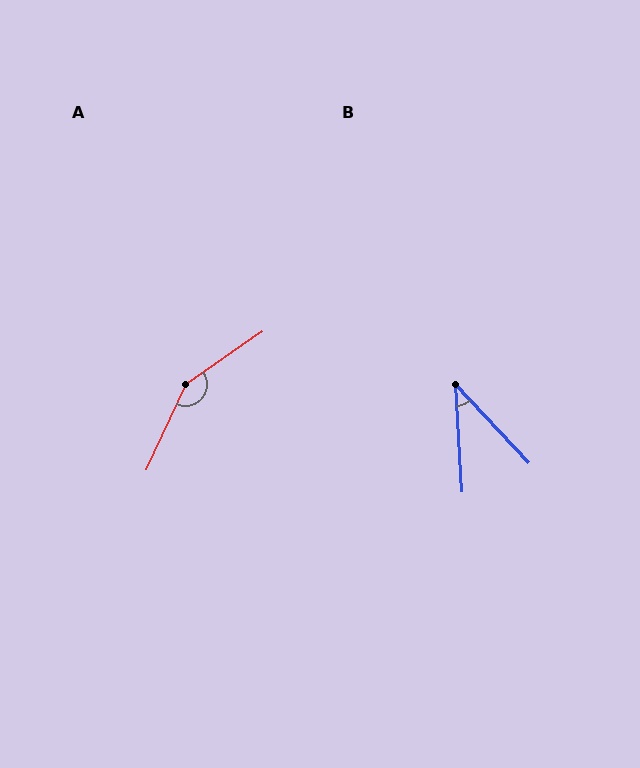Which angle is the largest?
A, at approximately 149 degrees.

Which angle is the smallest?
B, at approximately 40 degrees.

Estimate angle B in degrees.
Approximately 40 degrees.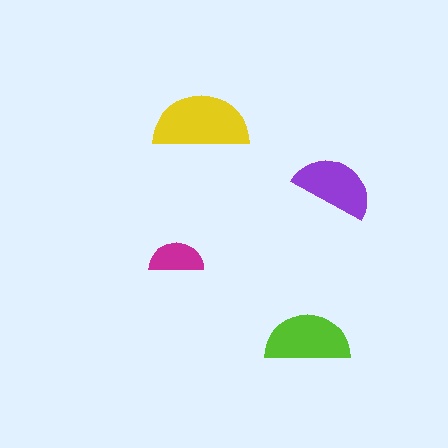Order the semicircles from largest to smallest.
the yellow one, the lime one, the purple one, the magenta one.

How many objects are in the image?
There are 4 objects in the image.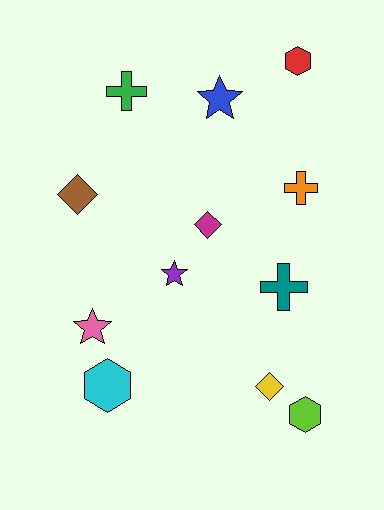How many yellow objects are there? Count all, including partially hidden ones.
There is 1 yellow object.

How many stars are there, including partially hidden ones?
There are 3 stars.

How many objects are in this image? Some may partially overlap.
There are 12 objects.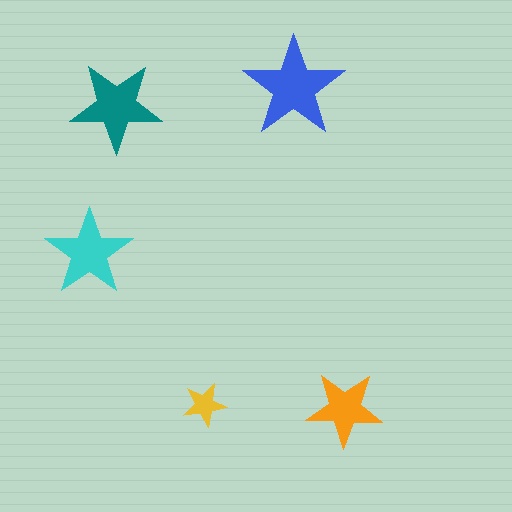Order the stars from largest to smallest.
the blue one, the teal one, the cyan one, the orange one, the yellow one.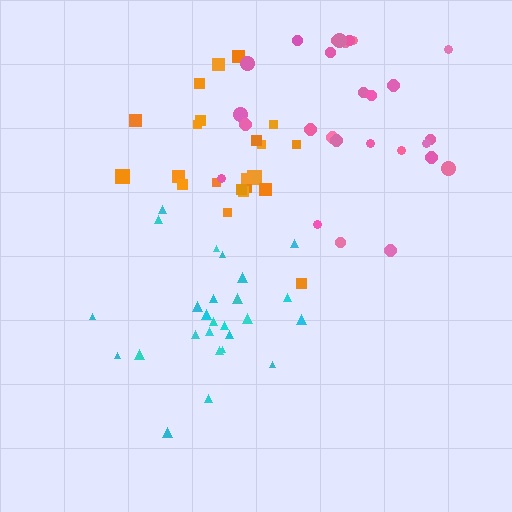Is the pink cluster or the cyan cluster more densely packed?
Cyan.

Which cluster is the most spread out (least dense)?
Pink.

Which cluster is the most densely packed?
Cyan.